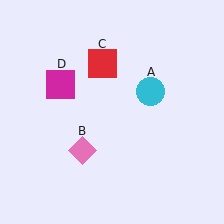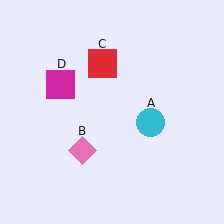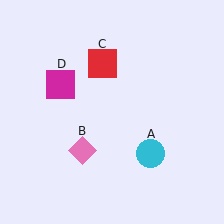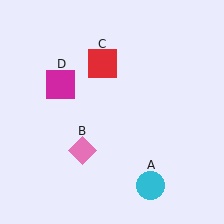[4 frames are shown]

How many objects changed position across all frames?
1 object changed position: cyan circle (object A).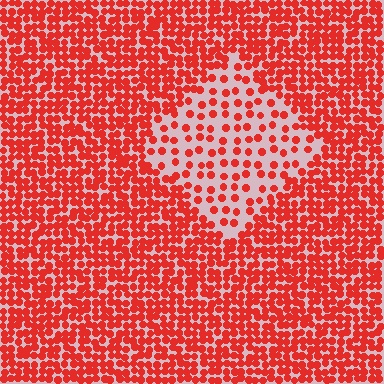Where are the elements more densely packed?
The elements are more densely packed outside the diamond boundary.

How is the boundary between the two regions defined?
The boundary is defined by a change in element density (approximately 2.5x ratio). All elements are the same color, size, and shape.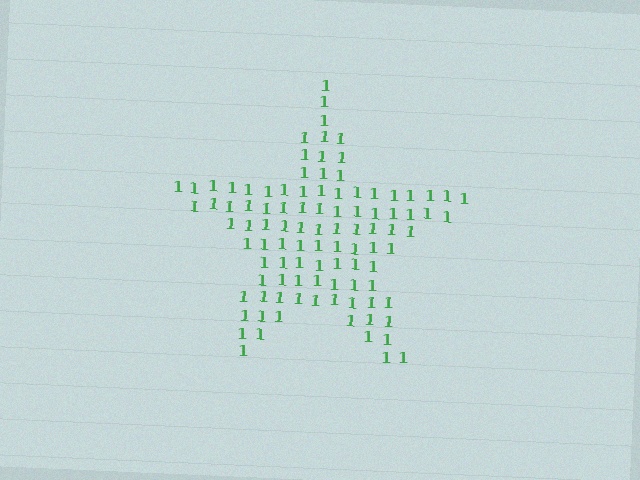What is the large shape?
The large shape is a star.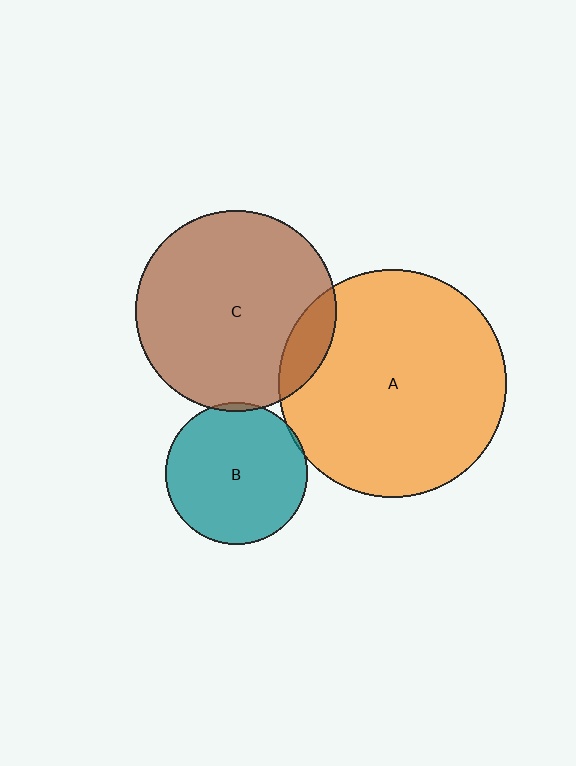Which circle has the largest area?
Circle A (orange).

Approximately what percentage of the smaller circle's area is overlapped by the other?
Approximately 5%.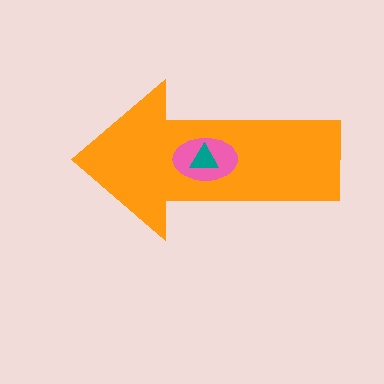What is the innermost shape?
The teal triangle.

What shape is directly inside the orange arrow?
The pink ellipse.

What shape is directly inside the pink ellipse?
The teal triangle.